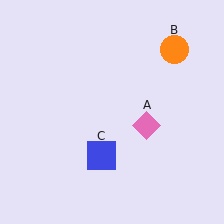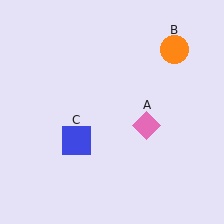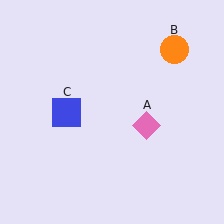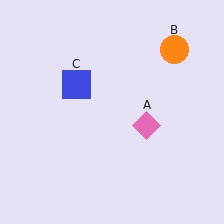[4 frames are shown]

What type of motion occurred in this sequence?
The blue square (object C) rotated clockwise around the center of the scene.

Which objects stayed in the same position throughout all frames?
Pink diamond (object A) and orange circle (object B) remained stationary.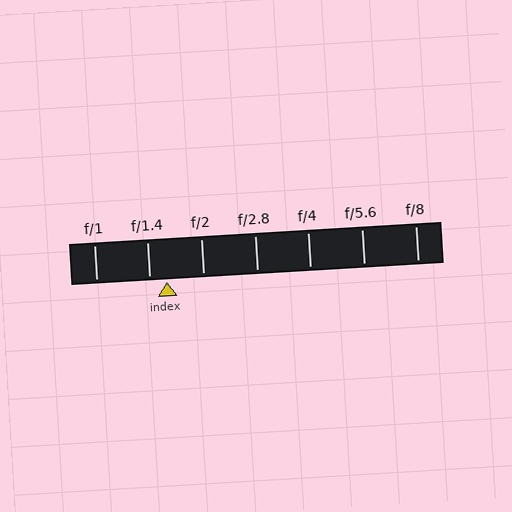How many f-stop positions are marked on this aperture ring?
There are 7 f-stop positions marked.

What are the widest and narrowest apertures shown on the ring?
The widest aperture shown is f/1 and the narrowest is f/8.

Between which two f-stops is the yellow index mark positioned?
The index mark is between f/1.4 and f/2.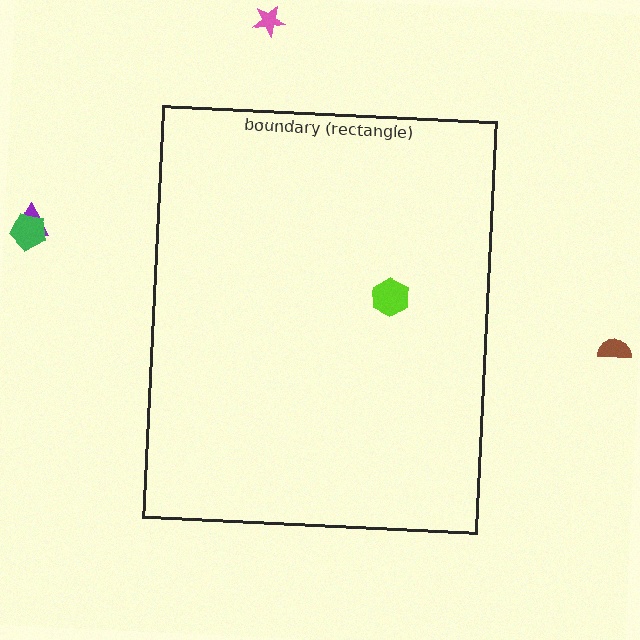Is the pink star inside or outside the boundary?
Outside.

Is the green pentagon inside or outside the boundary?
Outside.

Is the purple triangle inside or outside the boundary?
Outside.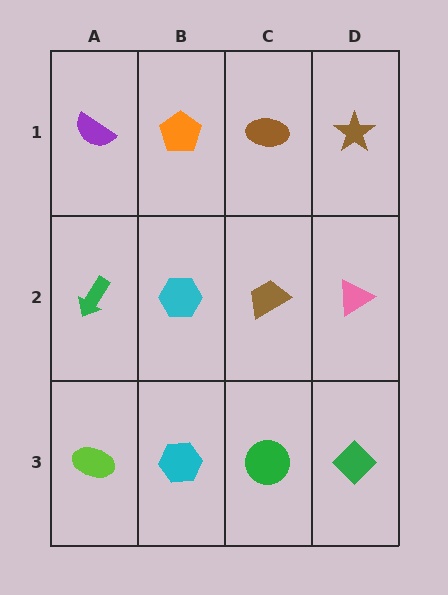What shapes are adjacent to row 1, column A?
A green arrow (row 2, column A), an orange pentagon (row 1, column B).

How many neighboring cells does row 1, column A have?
2.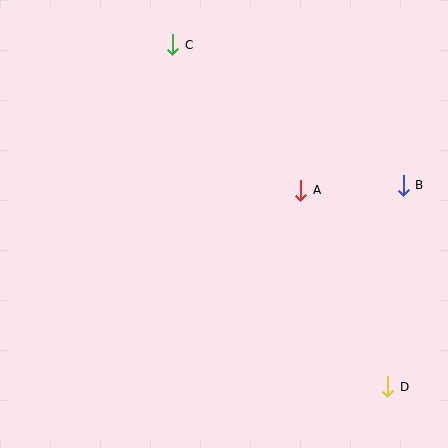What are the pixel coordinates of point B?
Point B is at (403, 185).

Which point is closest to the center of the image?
Point A at (301, 190) is closest to the center.